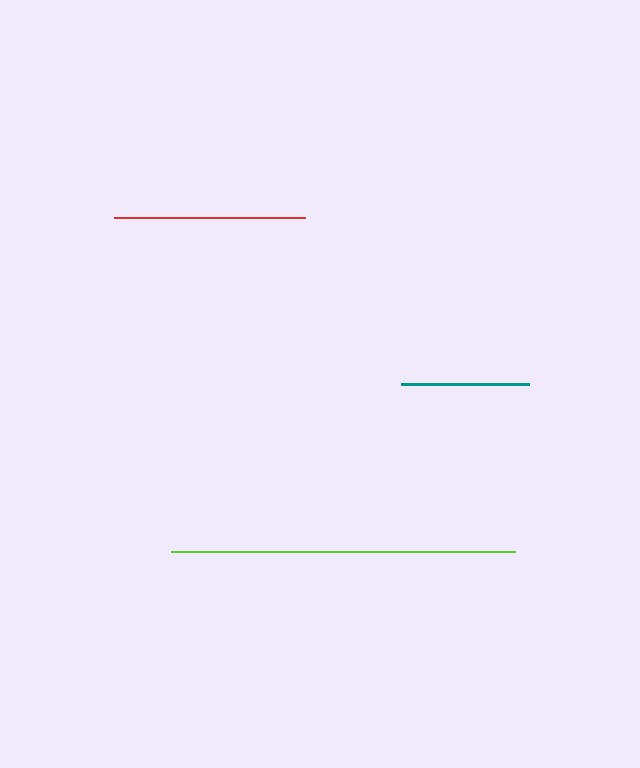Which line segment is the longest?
The lime line is the longest at approximately 344 pixels.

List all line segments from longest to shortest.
From longest to shortest: lime, red, teal.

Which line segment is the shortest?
The teal line is the shortest at approximately 128 pixels.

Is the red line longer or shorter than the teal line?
The red line is longer than the teal line.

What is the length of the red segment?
The red segment is approximately 191 pixels long.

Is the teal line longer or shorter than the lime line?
The lime line is longer than the teal line.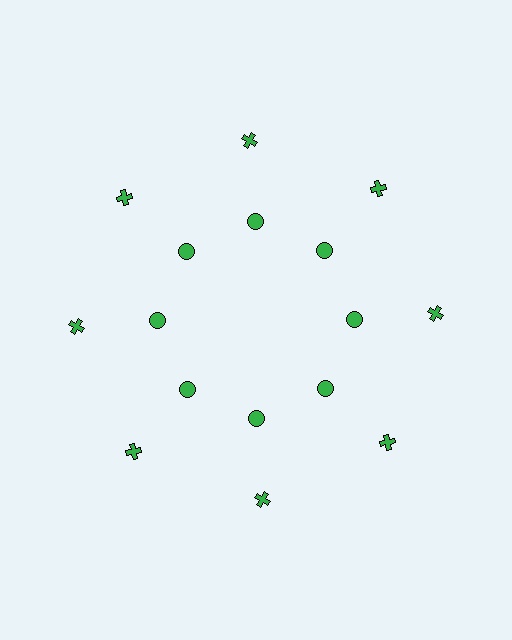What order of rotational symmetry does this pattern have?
This pattern has 8-fold rotational symmetry.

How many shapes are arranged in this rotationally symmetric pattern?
There are 16 shapes, arranged in 8 groups of 2.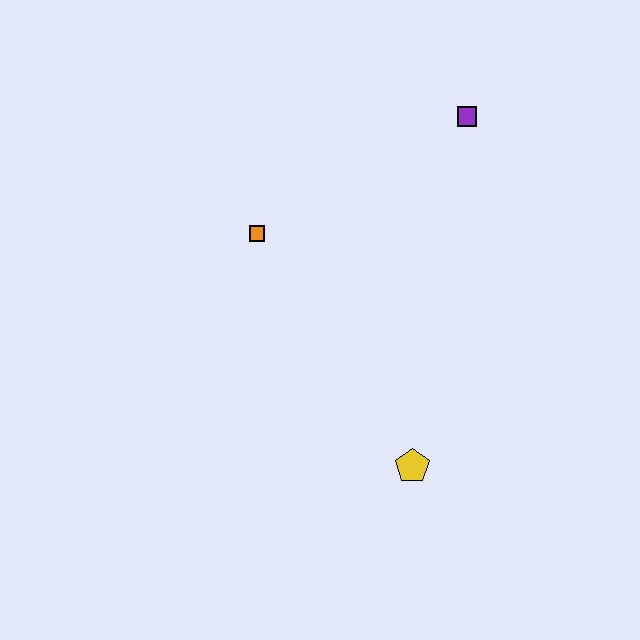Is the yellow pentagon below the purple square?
Yes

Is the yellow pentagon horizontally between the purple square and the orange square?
Yes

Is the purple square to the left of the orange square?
No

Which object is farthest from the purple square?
The yellow pentagon is farthest from the purple square.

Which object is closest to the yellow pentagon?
The orange square is closest to the yellow pentagon.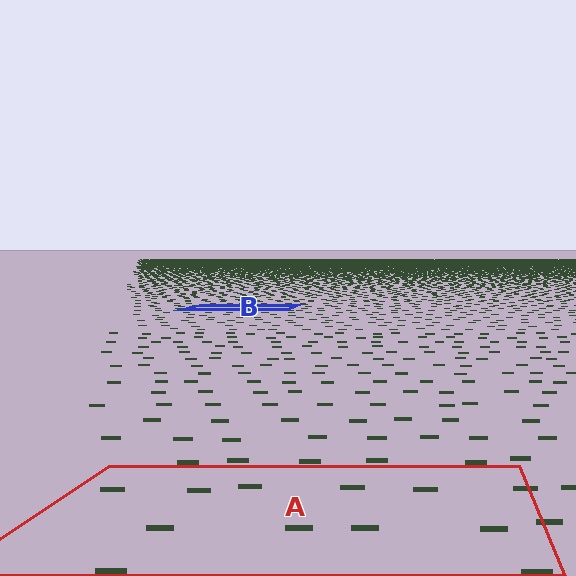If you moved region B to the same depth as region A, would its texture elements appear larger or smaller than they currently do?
They would appear larger. At a closer depth, the same texture elements are projected at a bigger on-screen size.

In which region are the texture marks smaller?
The texture marks are smaller in region B, because it is farther away.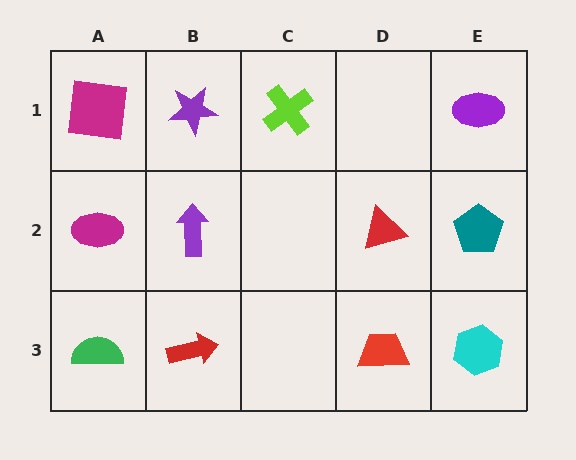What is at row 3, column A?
A green semicircle.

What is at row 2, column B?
A purple arrow.